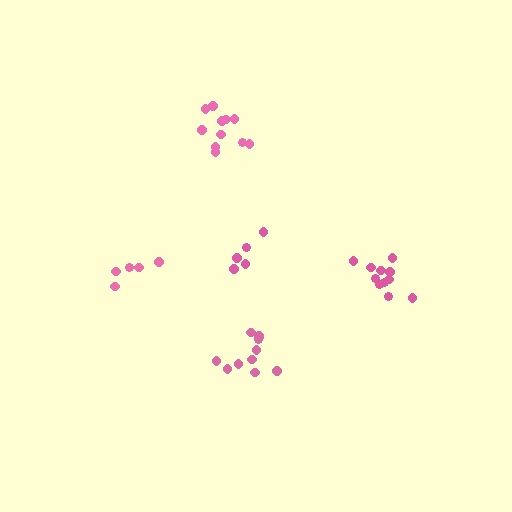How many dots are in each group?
Group 1: 11 dots, Group 2: 5 dots, Group 3: 11 dots, Group 4: 5 dots, Group 5: 11 dots (43 total).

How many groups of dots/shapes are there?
There are 5 groups.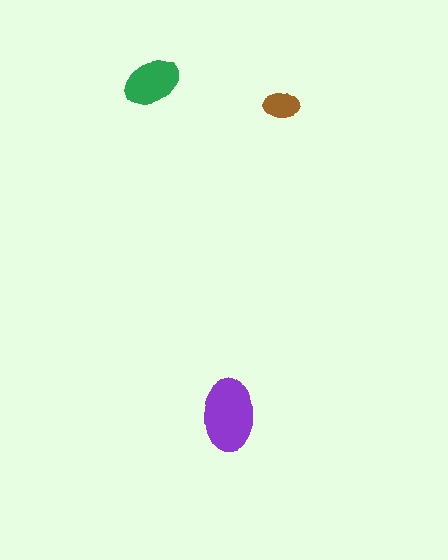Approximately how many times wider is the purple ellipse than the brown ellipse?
About 2 times wider.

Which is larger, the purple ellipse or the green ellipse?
The purple one.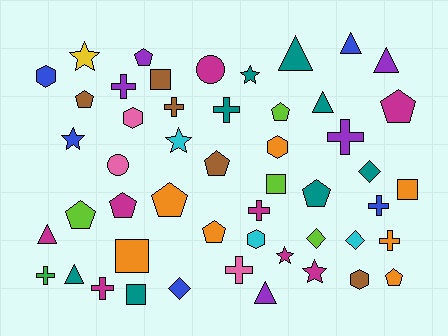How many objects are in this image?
There are 50 objects.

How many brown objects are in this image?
There are 5 brown objects.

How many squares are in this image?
There are 5 squares.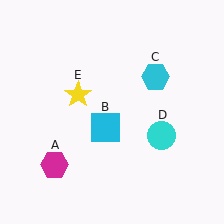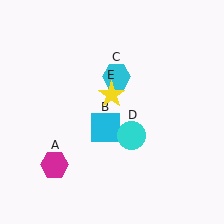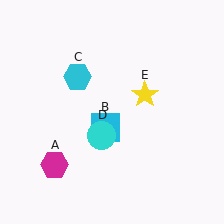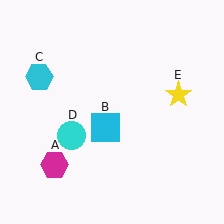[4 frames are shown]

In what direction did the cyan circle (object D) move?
The cyan circle (object D) moved left.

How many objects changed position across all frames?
3 objects changed position: cyan hexagon (object C), cyan circle (object D), yellow star (object E).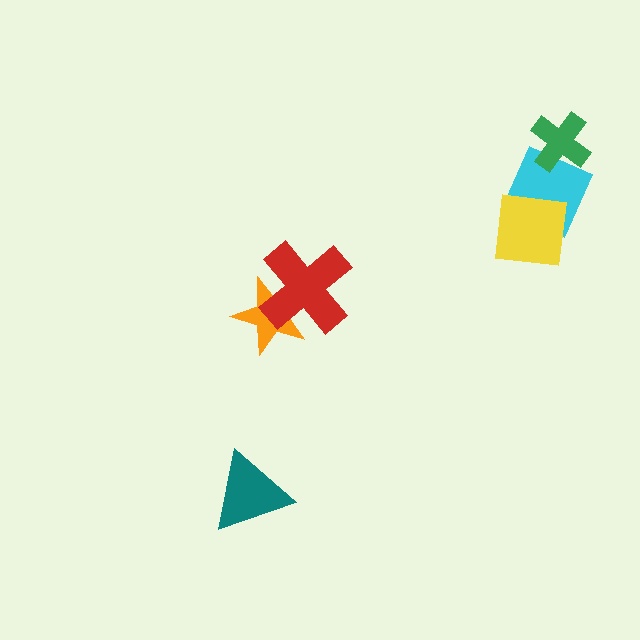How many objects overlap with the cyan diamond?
2 objects overlap with the cyan diamond.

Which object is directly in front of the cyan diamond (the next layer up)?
The green cross is directly in front of the cyan diamond.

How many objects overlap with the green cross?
1 object overlaps with the green cross.